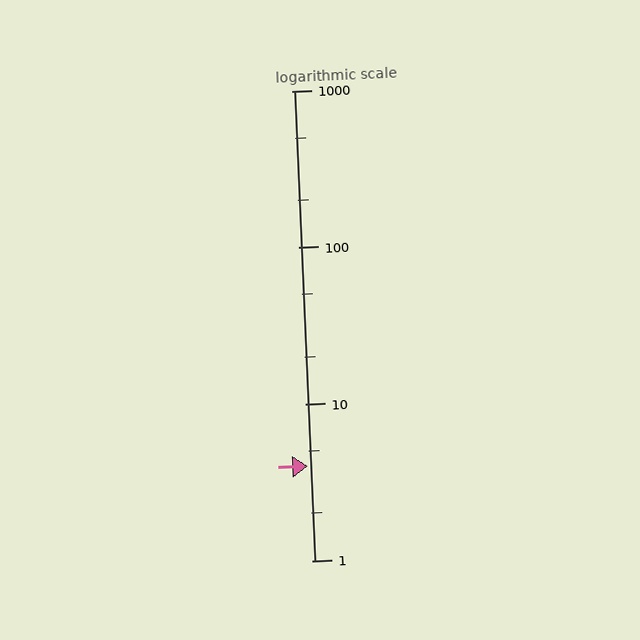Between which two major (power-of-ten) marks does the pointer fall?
The pointer is between 1 and 10.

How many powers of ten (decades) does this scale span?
The scale spans 3 decades, from 1 to 1000.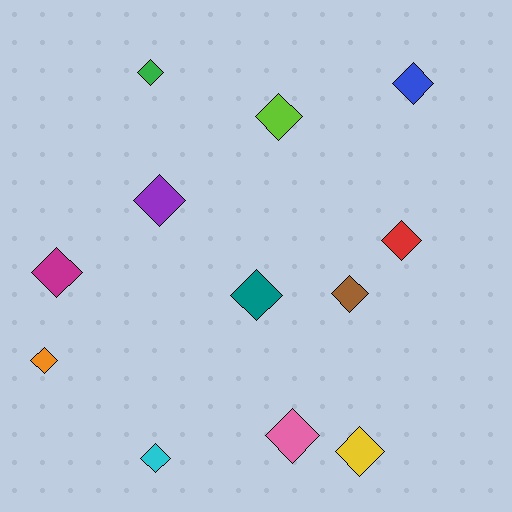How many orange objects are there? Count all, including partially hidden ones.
There is 1 orange object.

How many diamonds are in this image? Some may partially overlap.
There are 12 diamonds.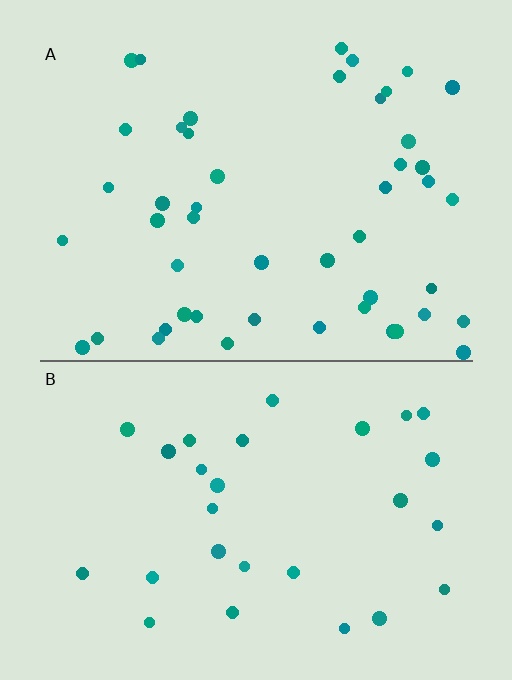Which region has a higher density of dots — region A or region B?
A (the top).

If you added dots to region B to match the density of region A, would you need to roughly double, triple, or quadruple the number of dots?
Approximately double.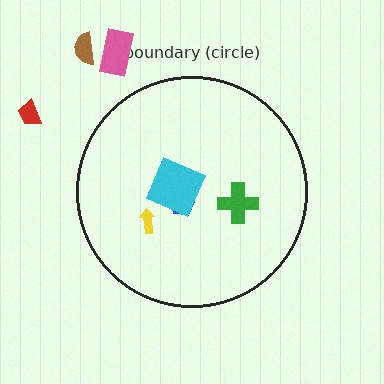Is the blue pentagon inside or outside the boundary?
Inside.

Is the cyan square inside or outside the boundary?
Inside.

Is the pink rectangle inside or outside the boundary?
Outside.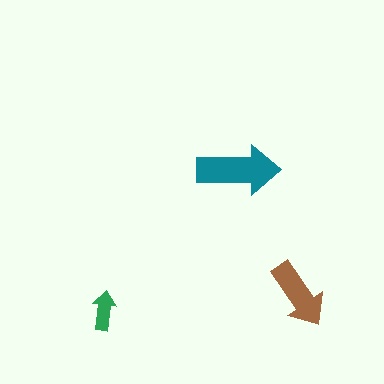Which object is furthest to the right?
The brown arrow is rightmost.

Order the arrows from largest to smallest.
the teal one, the brown one, the green one.